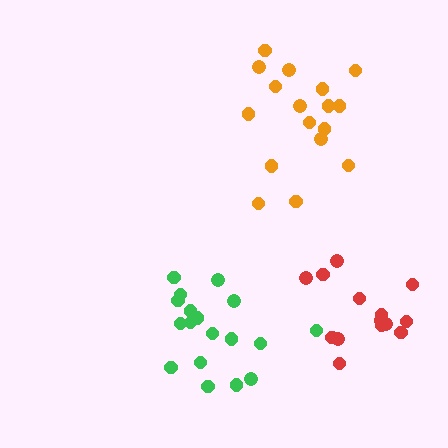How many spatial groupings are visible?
There are 3 spatial groupings.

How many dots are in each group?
Group 1: 17 dots, Group 2: 14 dots, Group 3: 18 dots (49 total).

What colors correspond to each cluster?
The clusters are colored: orange, red, green.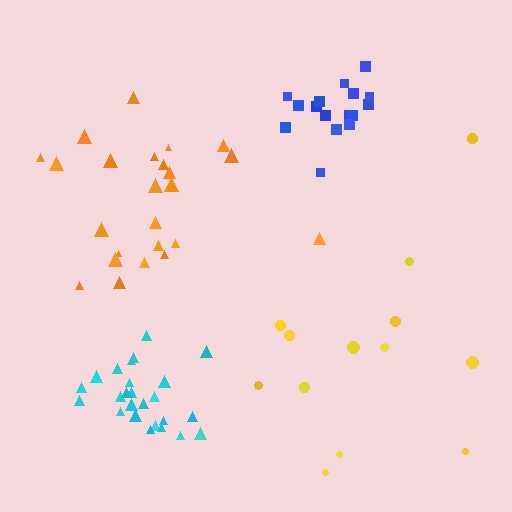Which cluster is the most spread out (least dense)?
Yellow.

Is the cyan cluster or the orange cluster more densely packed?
Cyan.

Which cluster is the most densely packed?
Blue.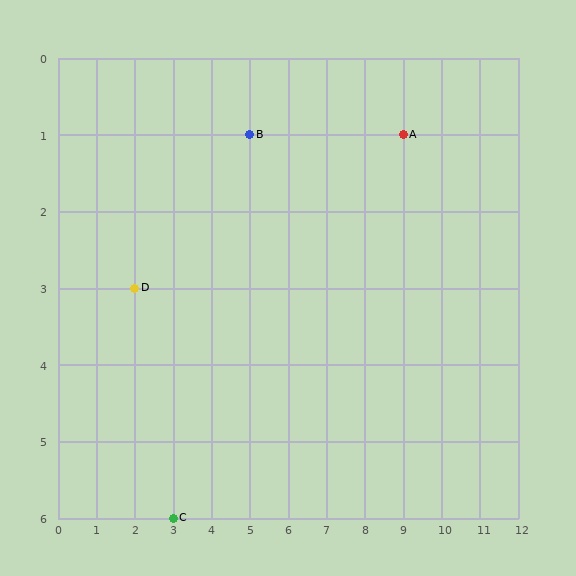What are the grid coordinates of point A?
Point A is at grid coordinates (9, 1).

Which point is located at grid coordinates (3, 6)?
Point C is at (3, 6).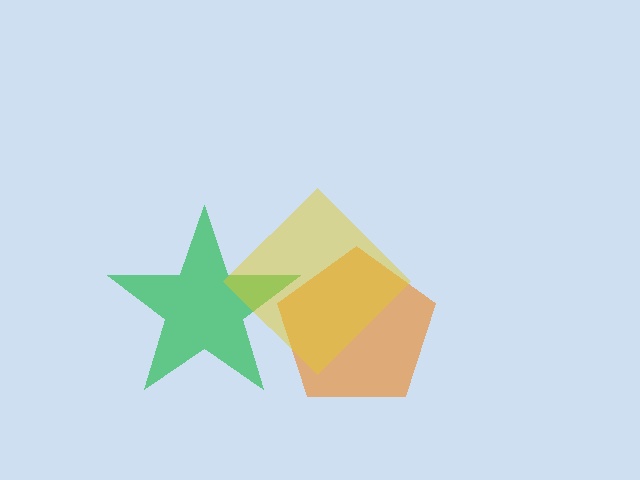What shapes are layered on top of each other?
The layered shapes are: an orange pentagon, a green star, a yellow diamond.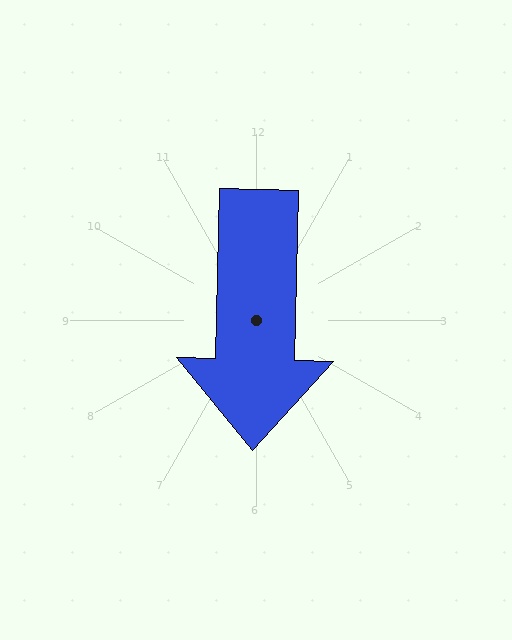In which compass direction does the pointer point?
South.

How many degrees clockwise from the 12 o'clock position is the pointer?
Approximately 181 degrees.